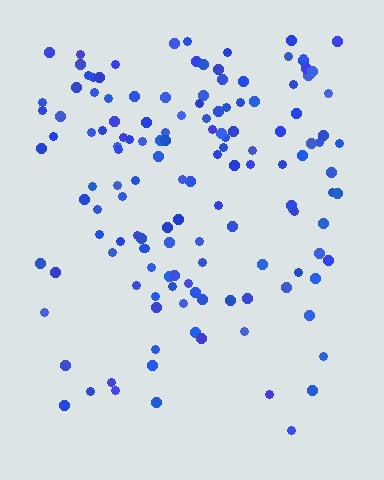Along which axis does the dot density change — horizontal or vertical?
Vertical.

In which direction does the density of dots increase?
From bottom to top, with the top side densest.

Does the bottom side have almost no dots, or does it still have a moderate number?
Still a moderate number, just noticeably fewer than the top.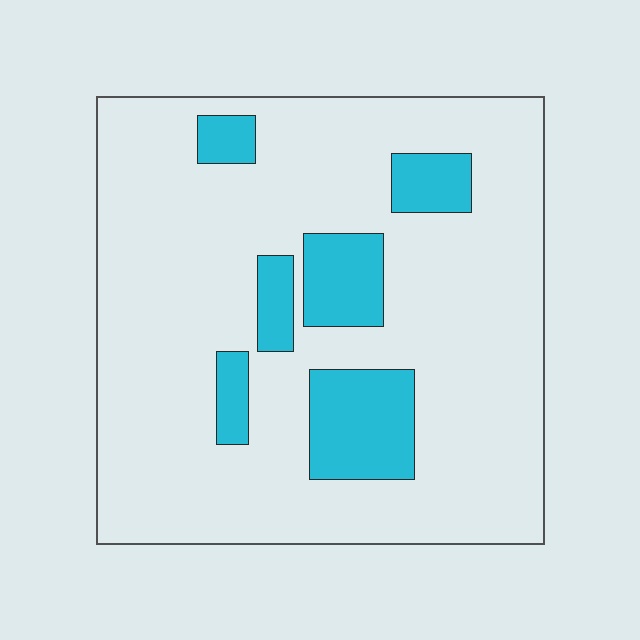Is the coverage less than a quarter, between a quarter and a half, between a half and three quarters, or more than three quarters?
Less than a quarter.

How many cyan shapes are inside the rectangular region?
6.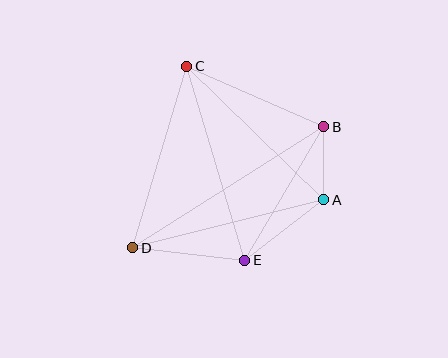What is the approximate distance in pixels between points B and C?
The distance between B and C is approximately 150 pixels.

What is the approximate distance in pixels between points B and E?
The distance between B and E is approximately 155 pixels.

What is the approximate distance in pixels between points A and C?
The distance between A and C is approximately 191 pixels.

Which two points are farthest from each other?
Points B and D are farthest from each other.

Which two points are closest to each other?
Points A and B are closest to each other.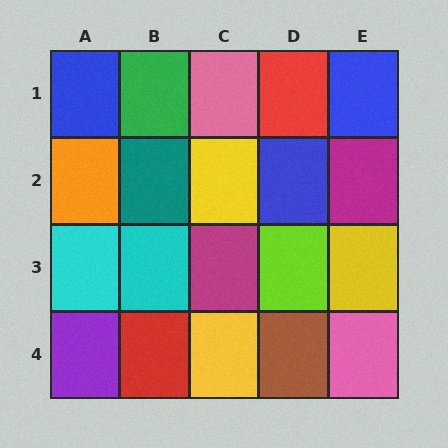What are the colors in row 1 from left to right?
Blue, green, pink, red, blue.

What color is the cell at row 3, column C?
Magenta.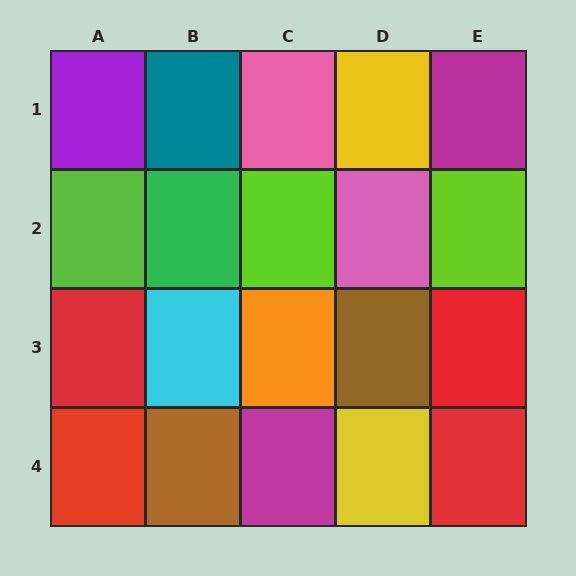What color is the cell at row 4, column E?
Red.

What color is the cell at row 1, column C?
Pink.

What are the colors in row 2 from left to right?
Lime, green, lime, pink, lime.